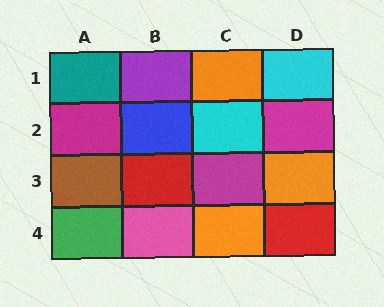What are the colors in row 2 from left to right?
Magenta, blue, cyan, magenta.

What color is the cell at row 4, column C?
Orange.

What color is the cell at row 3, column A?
Brown.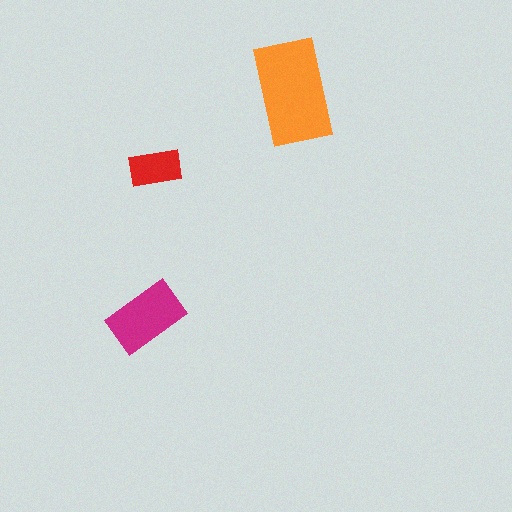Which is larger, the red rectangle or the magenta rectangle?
The magenta one.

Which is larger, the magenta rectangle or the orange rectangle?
The orange one.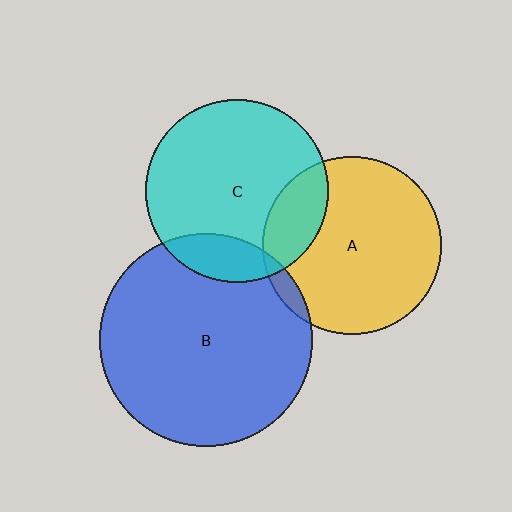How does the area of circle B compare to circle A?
Approximately 1.4 times.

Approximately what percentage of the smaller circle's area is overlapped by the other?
Approximately 15%.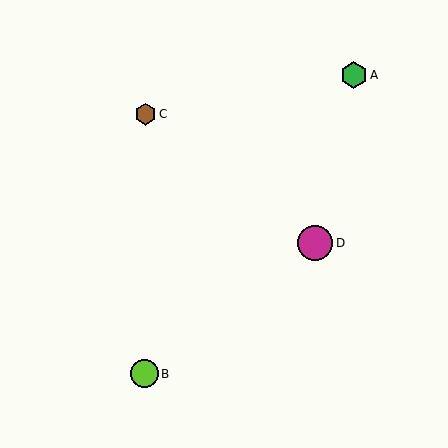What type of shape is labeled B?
Shape B is a lime circle.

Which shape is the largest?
The magenta circle (labeled D) is the largest.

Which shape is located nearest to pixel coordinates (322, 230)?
The magenta circle (labeled D) at (315, 243) is nearest to that location.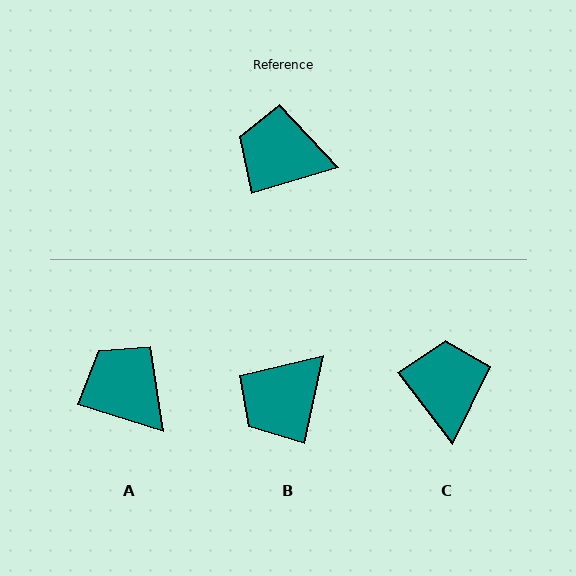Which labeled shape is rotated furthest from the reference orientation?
C, about 68 degrees away.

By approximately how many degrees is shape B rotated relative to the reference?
Approximately 62 degrees counter-clockwise.